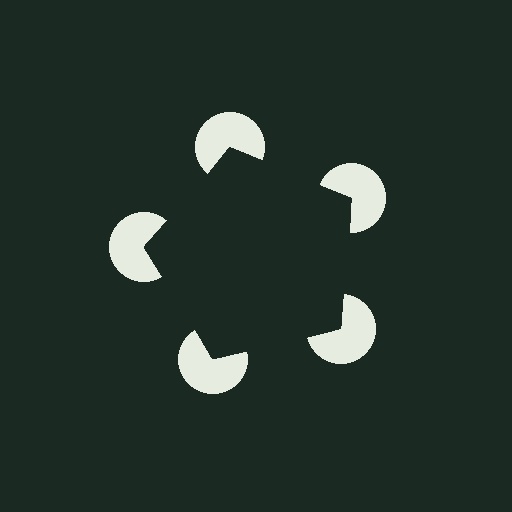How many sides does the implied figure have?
5 sides.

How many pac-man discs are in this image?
There are 5 — one at each vertex of the illusory pentagon.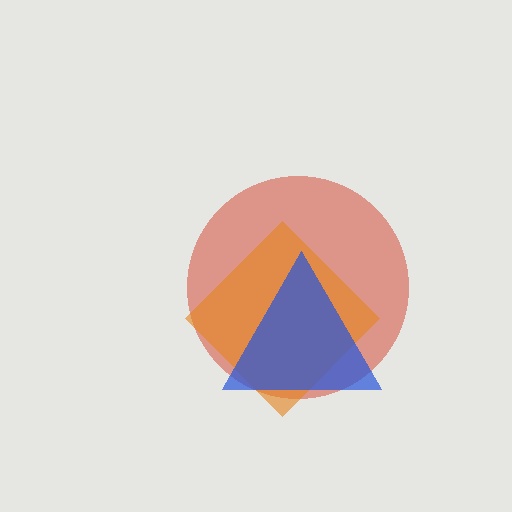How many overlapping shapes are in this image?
There are 3 overlapping shapes in the image.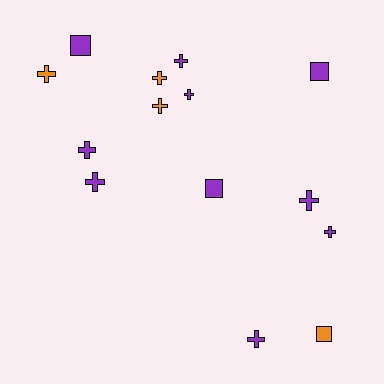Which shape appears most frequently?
Cross, with 10 objects.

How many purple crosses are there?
There are 7 purple crosses.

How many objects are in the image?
There are 14 objects.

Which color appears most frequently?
Purple, with 10 objects.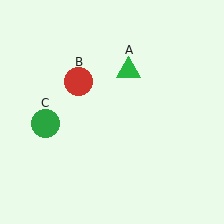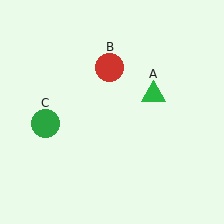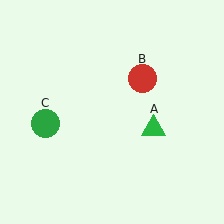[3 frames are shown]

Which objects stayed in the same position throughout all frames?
Green circle (object C) remained stationary.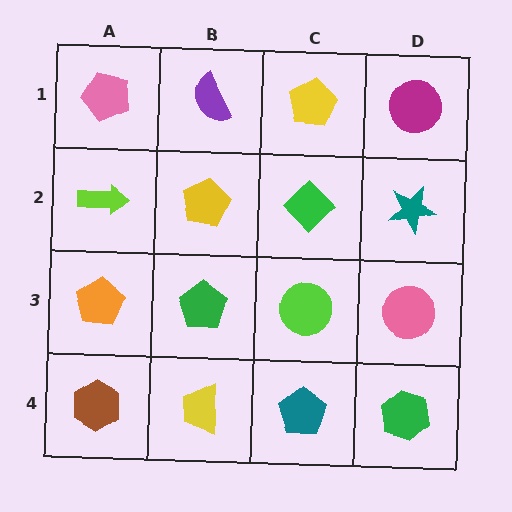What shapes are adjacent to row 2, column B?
A purple semicircle (row 1, column B), a green pentagon (row 3, column B), a lime arrow (row 2, column A), a green diamond (row 2, column C).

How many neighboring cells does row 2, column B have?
4.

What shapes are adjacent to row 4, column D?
A pink circle (row 3, column D), a teal pentagon (row 4, column C).